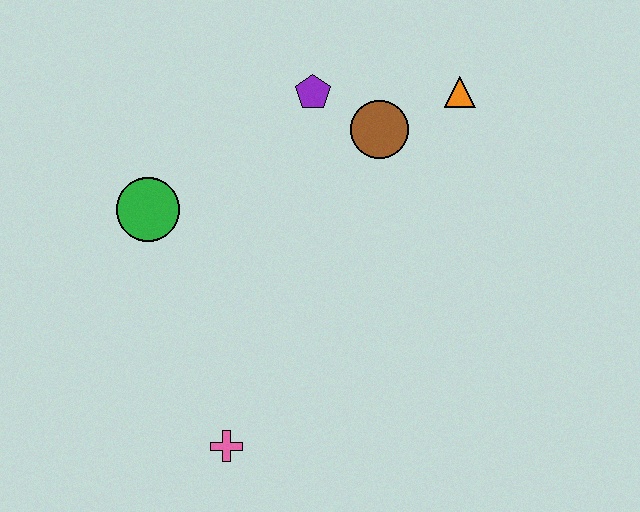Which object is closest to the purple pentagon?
The brown circle is closest to the purple pentagon.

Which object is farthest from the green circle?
The orange triangle is farthest from the green circle.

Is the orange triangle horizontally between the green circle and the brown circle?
No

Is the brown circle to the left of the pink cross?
No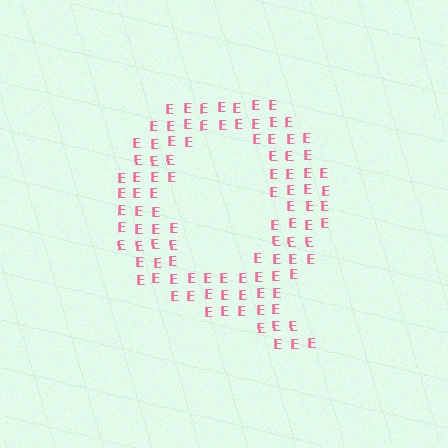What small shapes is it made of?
It is made of small letter E's.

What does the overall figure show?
The overall figure shows the letter Q.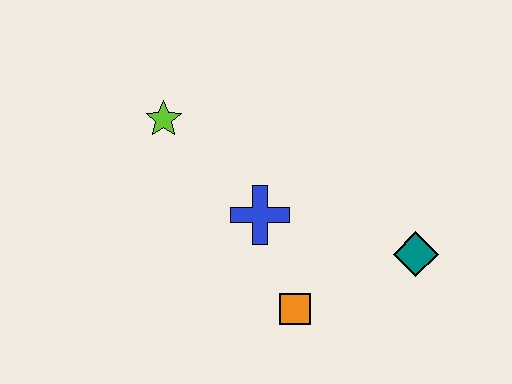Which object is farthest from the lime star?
The teal diamond is farthest from the lime star.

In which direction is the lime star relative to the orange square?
The lime star is above the orange square.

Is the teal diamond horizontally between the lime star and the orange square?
No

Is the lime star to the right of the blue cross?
No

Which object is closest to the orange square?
The blue cross is closest to the orange square.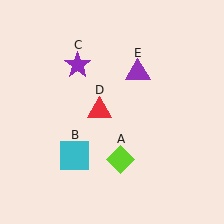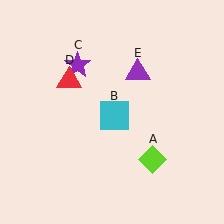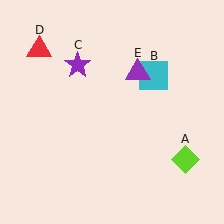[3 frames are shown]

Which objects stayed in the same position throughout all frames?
Purple star (object C) and purple triangle (object E) remained stationary.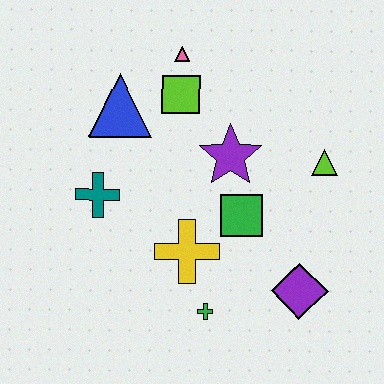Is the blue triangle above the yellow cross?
Yes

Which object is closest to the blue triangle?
The lime square is closest to the blue triangle.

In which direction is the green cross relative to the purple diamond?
The green cross is to the left of the purple diamond.